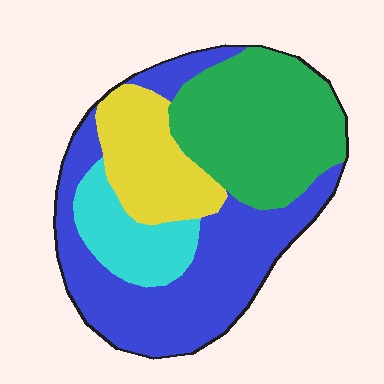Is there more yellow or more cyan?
Yellow.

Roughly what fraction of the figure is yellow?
Yellow takes up between a sixth and a third of the figure.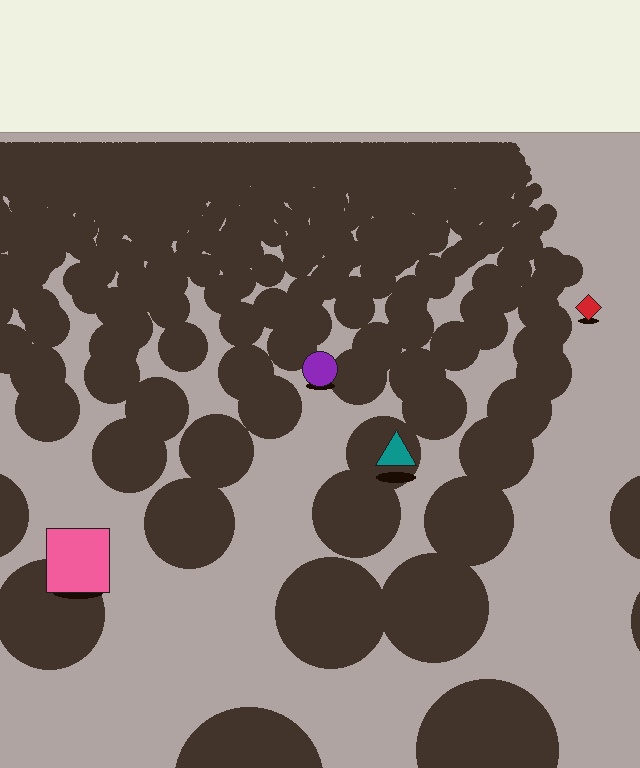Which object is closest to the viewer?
The pink square is closest. The texture marks near it are larger and more spread out.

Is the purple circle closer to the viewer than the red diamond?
Yes. The purple circle is closer — you can tell from the texture gradient: the ground texture is coarser near it.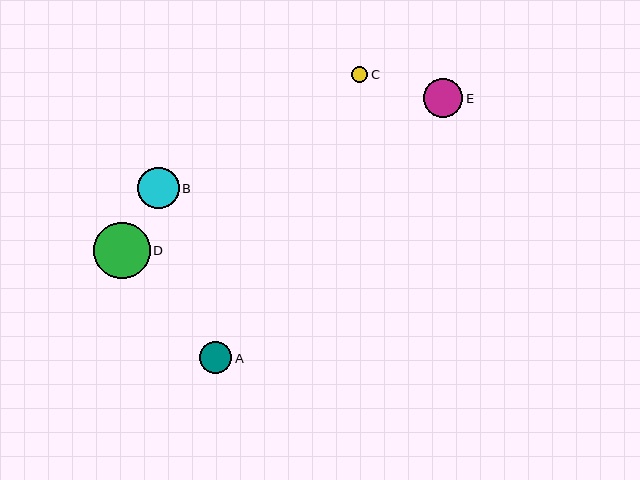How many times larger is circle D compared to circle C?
Circle D is approximately 3.6 times the size of circle C.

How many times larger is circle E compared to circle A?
Circle E is approximately 1.2 times the size of circle A.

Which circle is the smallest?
Circle C is the smallest with a size of approximately 16 pixels.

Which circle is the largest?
Circle D is the largest with a size of approximately 57 pixels.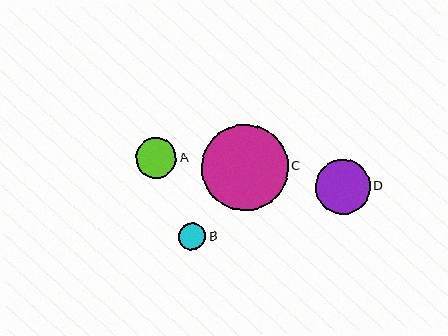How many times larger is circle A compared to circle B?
Circle A is approximately 1.5 times the size of circle B.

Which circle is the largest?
Circle C is the largest with a size of approximately 87 pixels.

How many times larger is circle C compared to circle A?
Circle C is approximately 2.1 times the size of circle A.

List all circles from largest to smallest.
From largest to smallest: C, D, A, B.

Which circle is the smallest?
Circle B is the smallest with a size of approximately 27 pixels.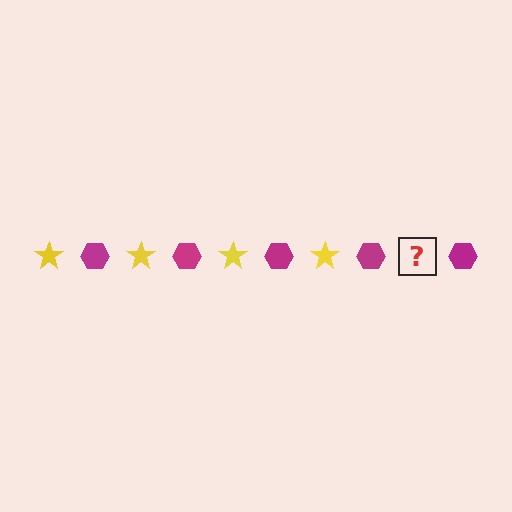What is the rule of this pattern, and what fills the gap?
The rule is that the pattern alternates between yellow star and magenta hexagon. The gap should be filled with a yellow star.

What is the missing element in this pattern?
The missing element is a yellow star.